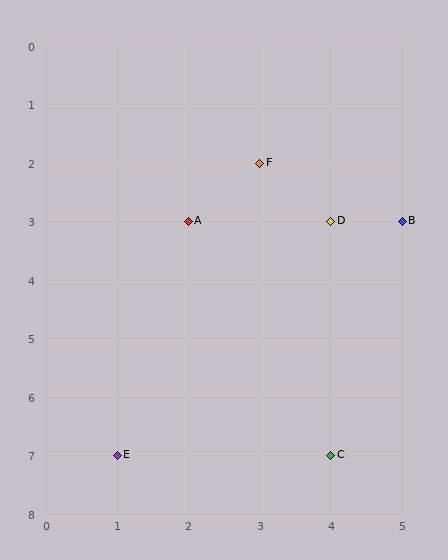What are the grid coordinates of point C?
Point C is at grid coordinates (4, 7).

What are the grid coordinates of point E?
Point E is at grid coordinates (1, 7).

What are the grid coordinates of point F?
Point F is at grid coordinates (3, 2).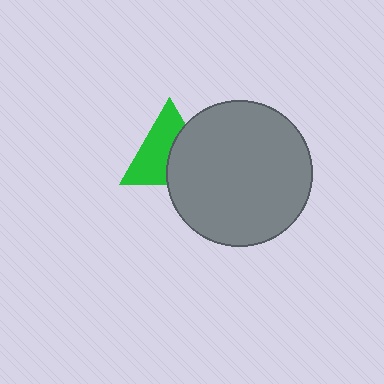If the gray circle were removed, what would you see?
You would see the complete green triangle.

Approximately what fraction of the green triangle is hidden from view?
Roughly 44% of the green triangle is hidden behind the gray circle.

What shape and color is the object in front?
The object in front is a gray circle.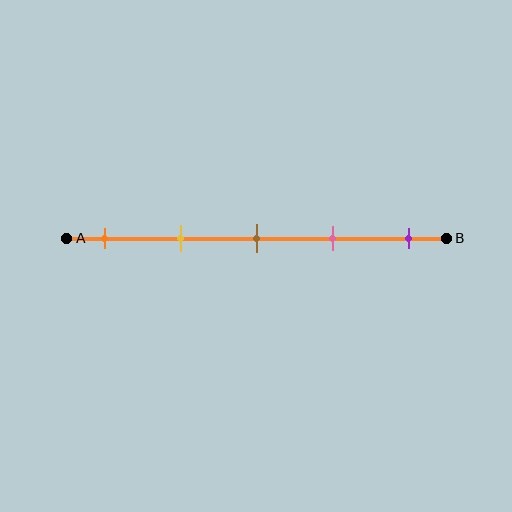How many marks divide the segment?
There are 5 marks dividing the segment.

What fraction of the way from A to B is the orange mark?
The orange mark is approximately 10% (0.1) of the way from A to B.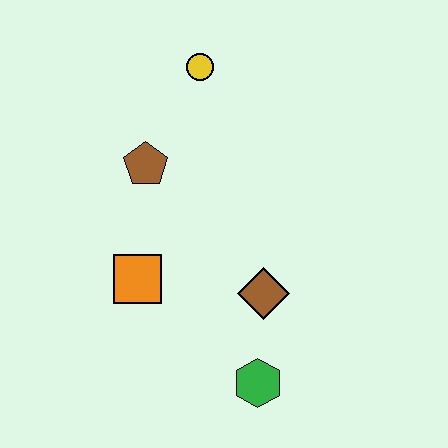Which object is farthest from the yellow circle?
The green hexagon is farthest from the yellow circle.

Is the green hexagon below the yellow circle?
Yes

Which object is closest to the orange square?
The brown pentagon is closest to the orange square.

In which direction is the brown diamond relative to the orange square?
The brown diamond is to the right of the orange square.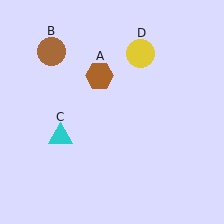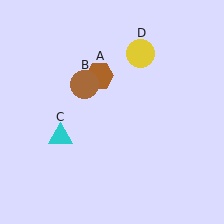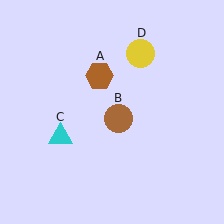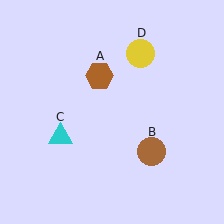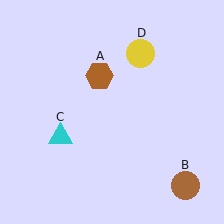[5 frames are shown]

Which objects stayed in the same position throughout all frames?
Brown hexagon (object A) and cyan triangle (object C) and yellow circle (object D) remained stationary.